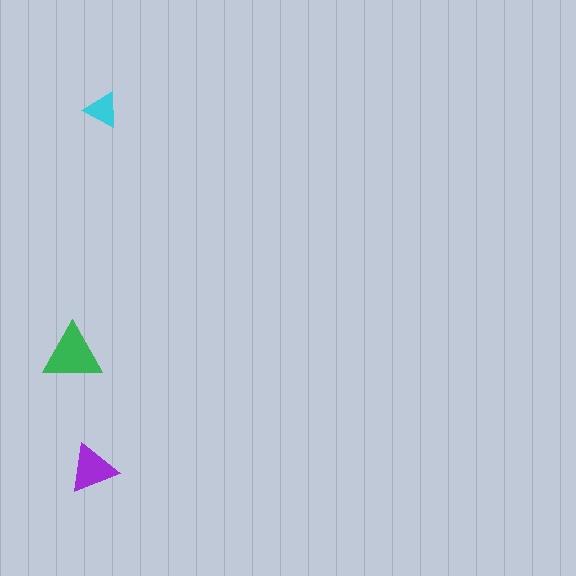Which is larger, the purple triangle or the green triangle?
The green one.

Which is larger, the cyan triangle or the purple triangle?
The purple one.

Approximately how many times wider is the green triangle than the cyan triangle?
About 1.5 times wider.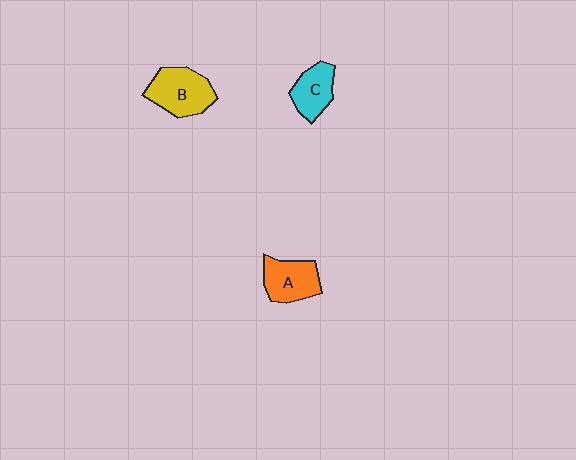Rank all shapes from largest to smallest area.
From largest to smallest: B (yellow), A (orange), C (cyan).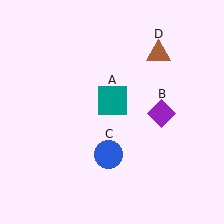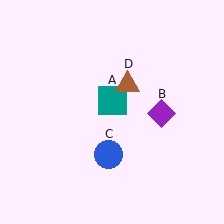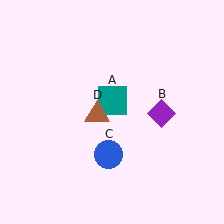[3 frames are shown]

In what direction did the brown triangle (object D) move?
The brown triangle (object D) moved down and to the left.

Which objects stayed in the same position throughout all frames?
Teal square (object A) and purple diamond (object B) and blue circle (object C) remained stationary.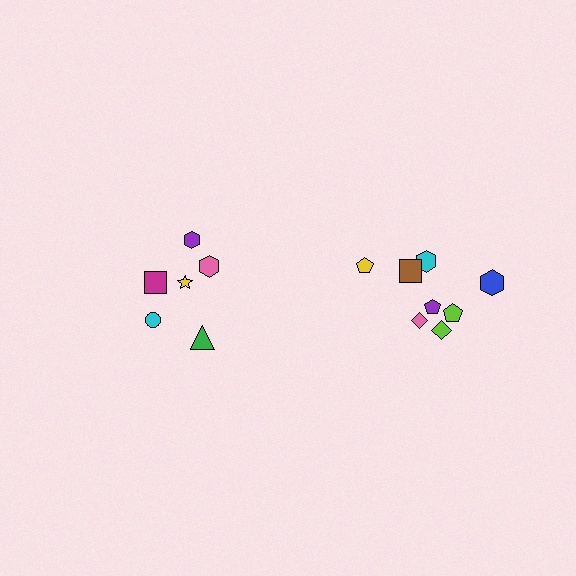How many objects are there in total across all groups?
There are 14 objects.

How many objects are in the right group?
There are 8 objects.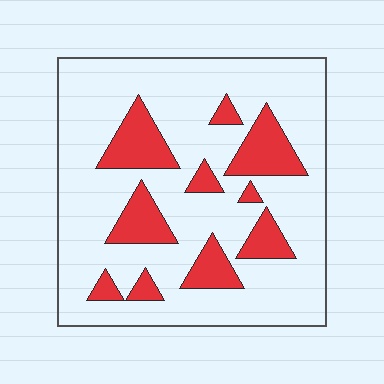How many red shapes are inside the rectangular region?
10.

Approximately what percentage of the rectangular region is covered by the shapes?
Approximately 20%.